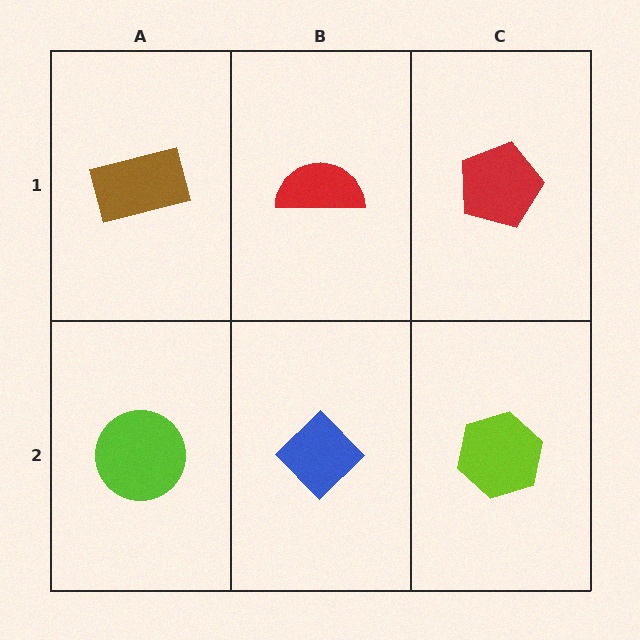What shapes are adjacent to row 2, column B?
A red semicircle (row 1, column B), a lime circle (row 2, column A), a lime hexagon (row 2, column C).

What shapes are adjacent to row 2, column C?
A red pentagon (row 1, column C), a blue diamond (row 2, column B).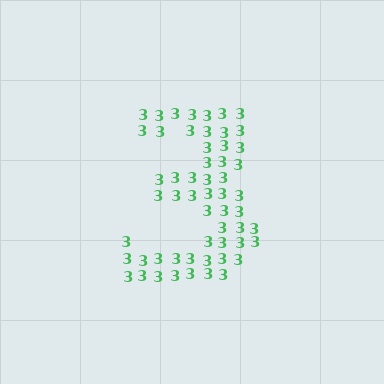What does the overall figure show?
The overall figure shows the digit 3.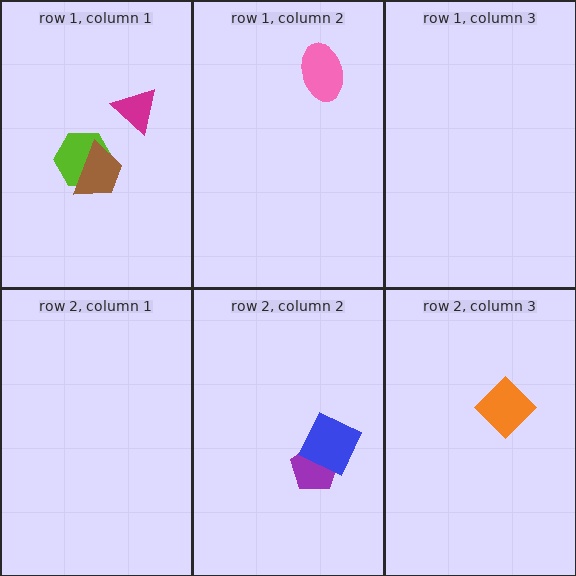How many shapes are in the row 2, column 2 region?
2.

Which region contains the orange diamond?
The row 2, column 3 region.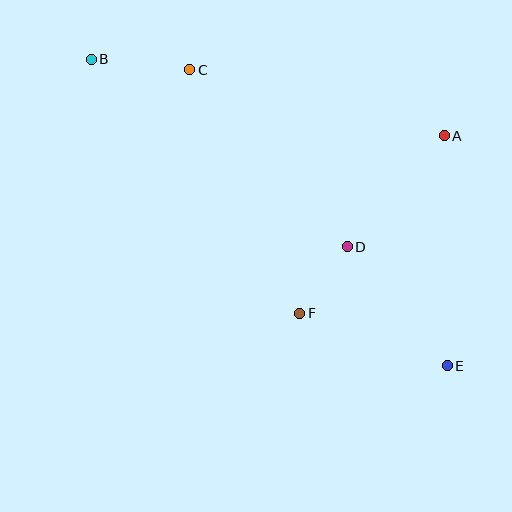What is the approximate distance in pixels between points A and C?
The distance between A and C is approximately 263 pixels.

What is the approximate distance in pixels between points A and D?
The distance between A and D is approximately 147 pixels.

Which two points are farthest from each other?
Points B and E are farthest from each other.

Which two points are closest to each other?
Points D and F are closest to each other.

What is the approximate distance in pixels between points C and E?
The distance between C and E is approximately 393 pixels.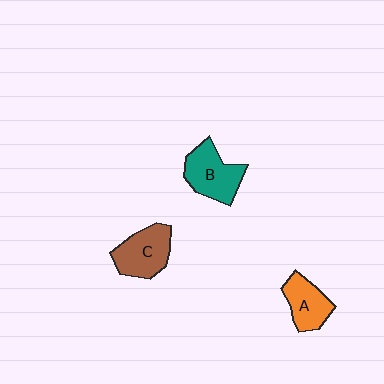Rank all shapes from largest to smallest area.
From largest to smallest: B (teal), C (brown), A (orange).